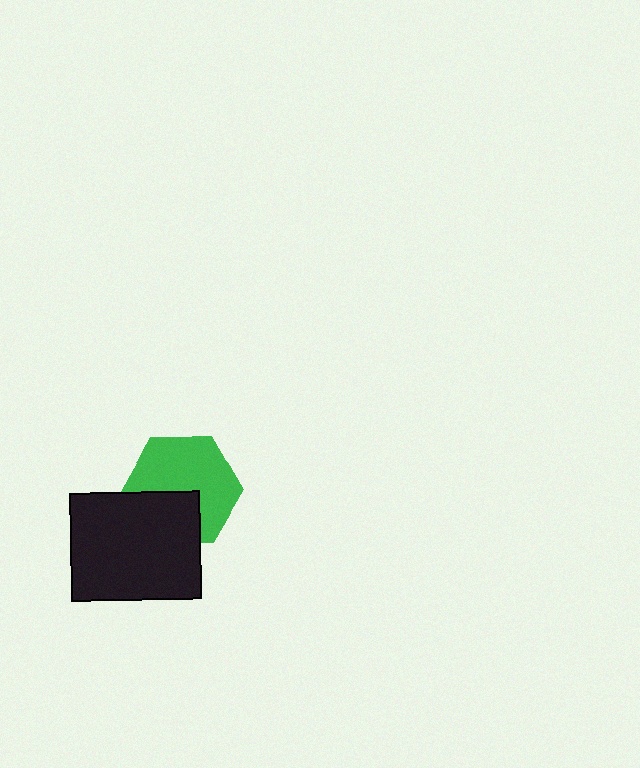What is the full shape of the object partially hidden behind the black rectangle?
The partially hidden object is a green hexagon.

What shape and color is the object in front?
The object in front is a black rectangle.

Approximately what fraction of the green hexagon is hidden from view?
Roughly 34% of the green hexagon is hidden behind the black rectangle.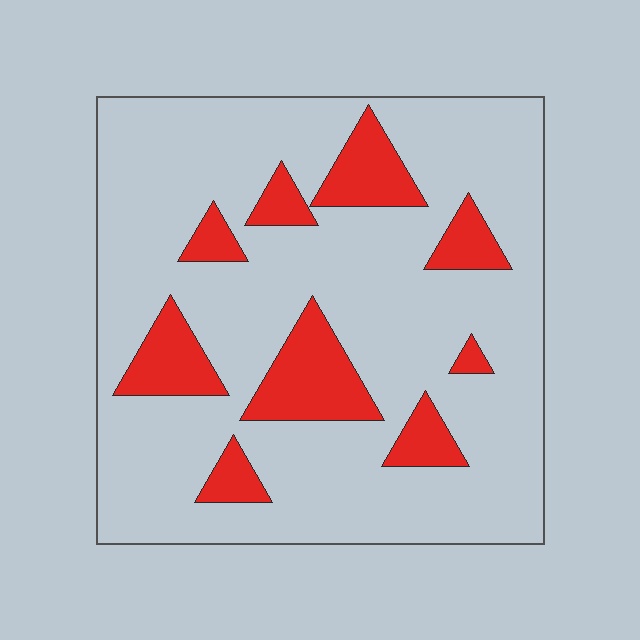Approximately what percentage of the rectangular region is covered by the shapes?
Approximately 20%.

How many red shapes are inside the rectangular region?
9.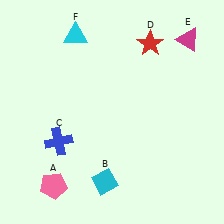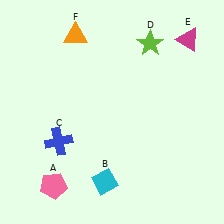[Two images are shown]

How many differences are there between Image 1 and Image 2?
There are 2 differences between the two images.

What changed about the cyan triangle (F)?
In Image 1, F is cyan. In Image 2, it changed to orange.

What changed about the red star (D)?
In Image 1, D is red. In Image 2, it changed to lime.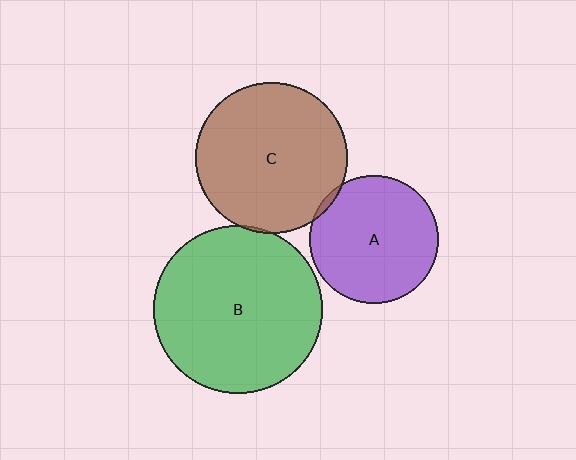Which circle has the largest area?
Circle B (green).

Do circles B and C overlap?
Yes.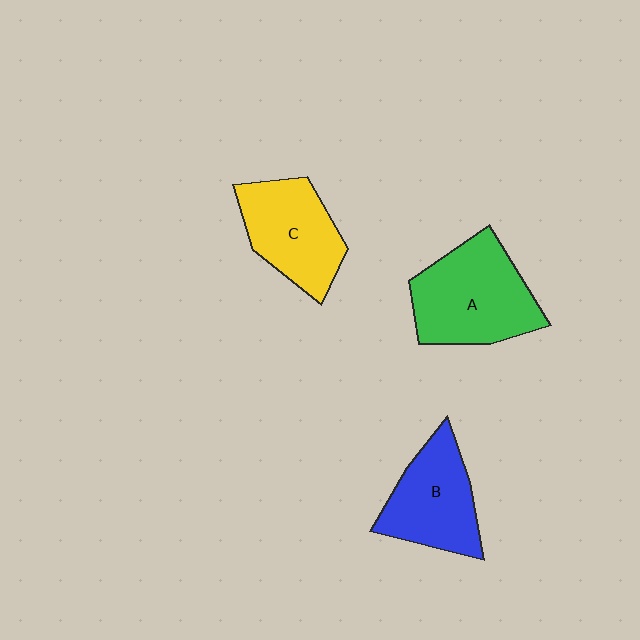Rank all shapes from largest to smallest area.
From largest to smallest: A (green), C (yellow), B (blue).